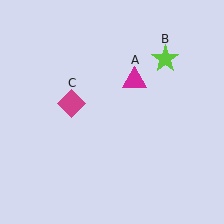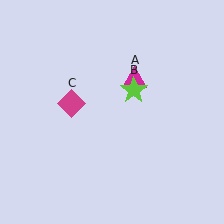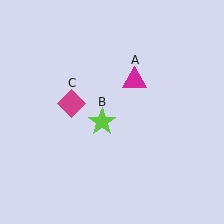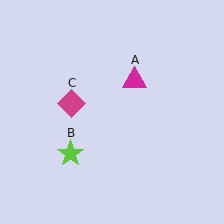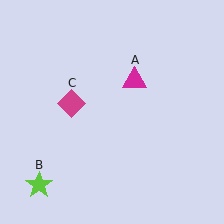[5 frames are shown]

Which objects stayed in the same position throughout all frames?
Magenta triangle (object A) and magenta diamond (object C) remained stationary.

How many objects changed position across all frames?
1 object changed position: lime star (object B).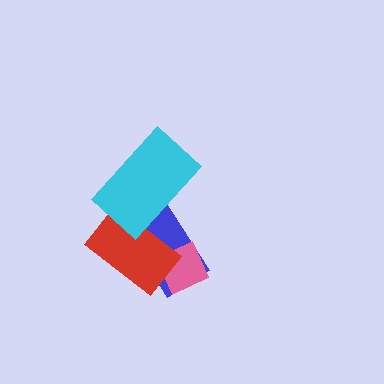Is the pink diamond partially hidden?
Yes, it is partially covered by another shape.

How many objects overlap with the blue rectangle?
3 objects overlap with the blue rectangle.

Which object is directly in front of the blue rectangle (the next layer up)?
The pink diamond is directly in front of the blue rectangle.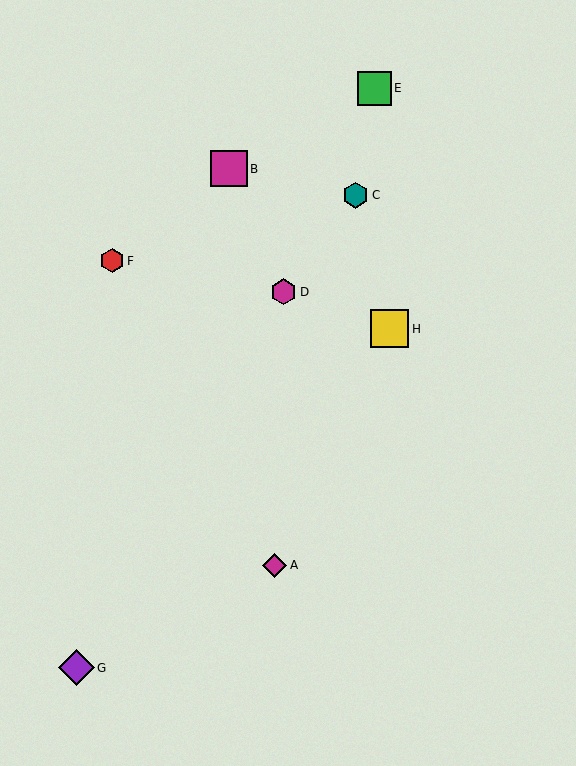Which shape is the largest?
The yellow square (labeled H) is the largest.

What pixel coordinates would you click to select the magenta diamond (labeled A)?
Click at (274, 565) to select the magenta diamond A.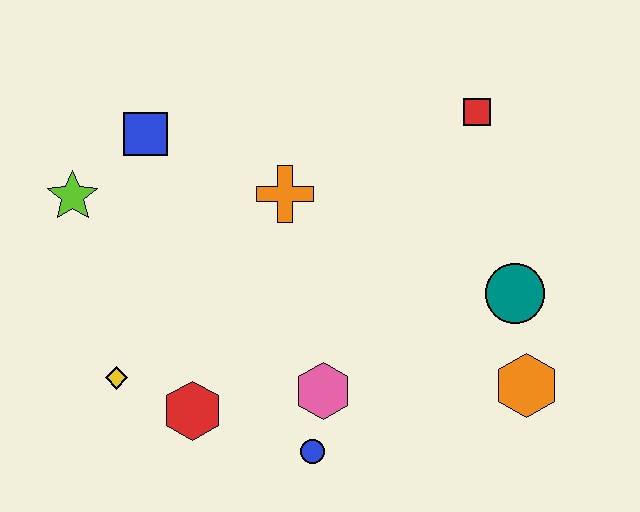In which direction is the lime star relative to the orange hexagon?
The lime star is to the left of the orange hexagon.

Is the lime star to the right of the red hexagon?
No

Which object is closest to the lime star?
The blue square is closest to the lime star.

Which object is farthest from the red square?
The yellow diamond is farthest from the red square.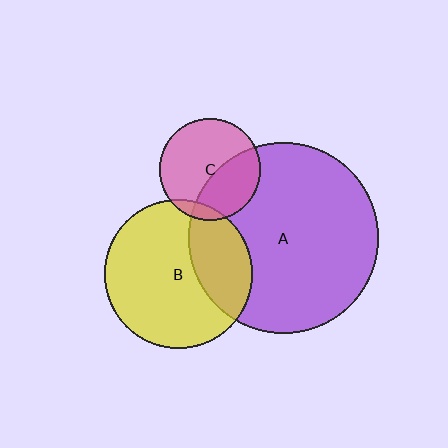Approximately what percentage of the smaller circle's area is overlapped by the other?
Approximately 30%.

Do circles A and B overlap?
Yes.